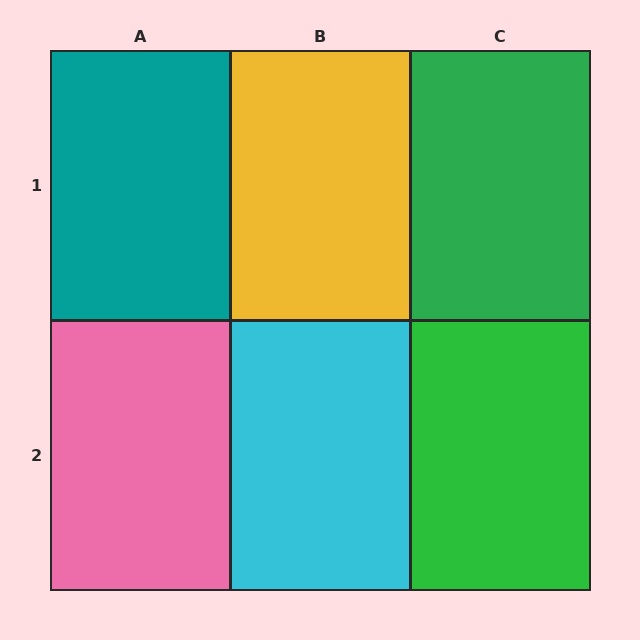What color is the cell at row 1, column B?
Yellow.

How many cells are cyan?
1 cell is cyan.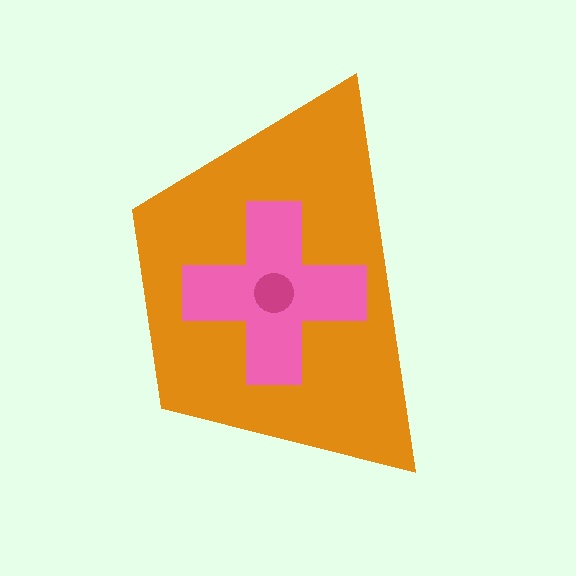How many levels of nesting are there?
3.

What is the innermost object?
The magenta circle.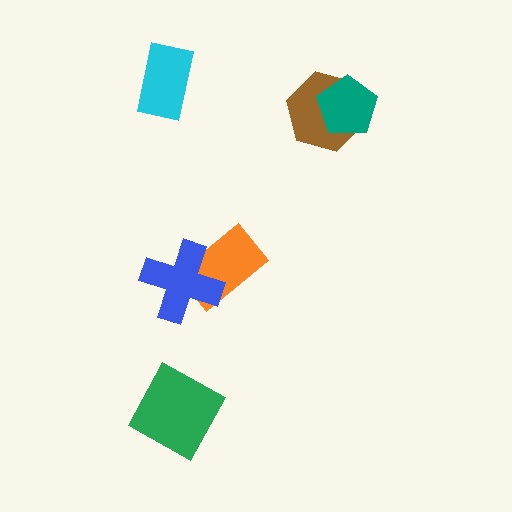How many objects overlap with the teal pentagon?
1 object overlaps with the teal pentagon.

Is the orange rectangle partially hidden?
Yes, it is partially covered by another shape.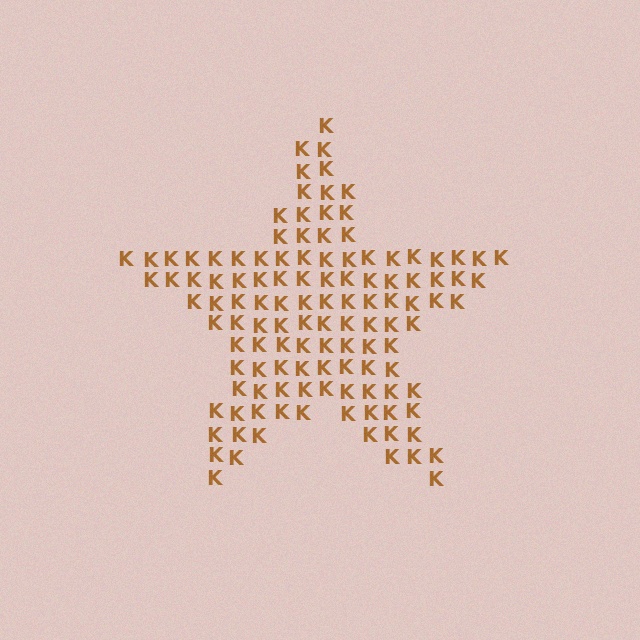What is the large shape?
The large shape is a star.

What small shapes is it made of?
It is made of small letter K's.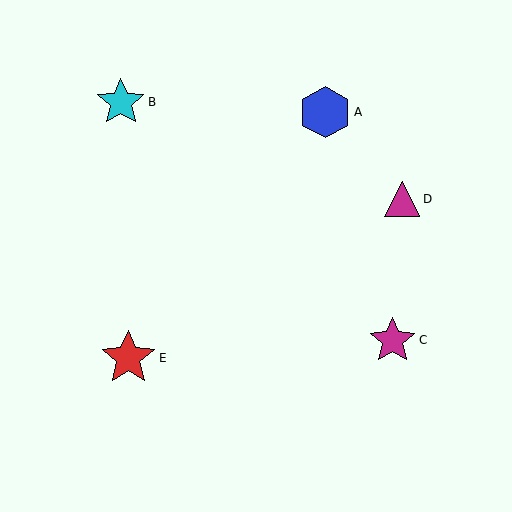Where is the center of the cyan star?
The center of the cyan star is at (121, 102).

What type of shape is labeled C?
Shape C is a magenta star.